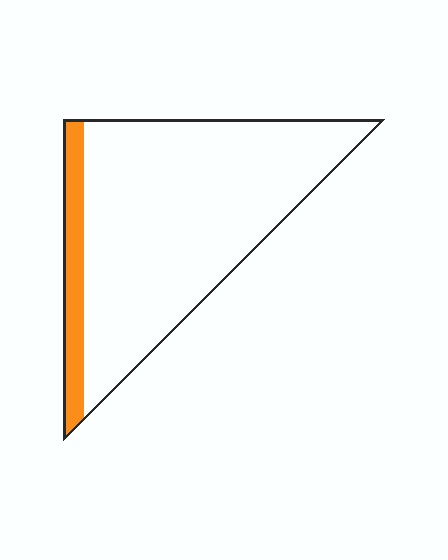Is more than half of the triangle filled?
No.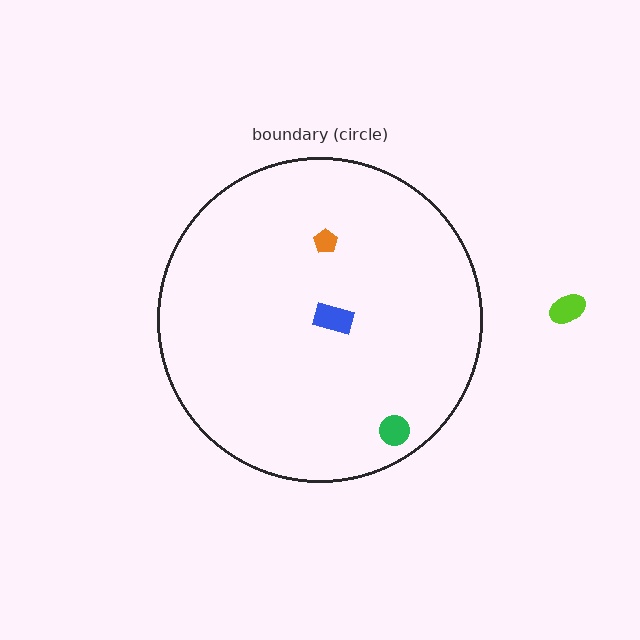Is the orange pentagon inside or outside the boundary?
Inside.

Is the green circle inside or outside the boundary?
Inside.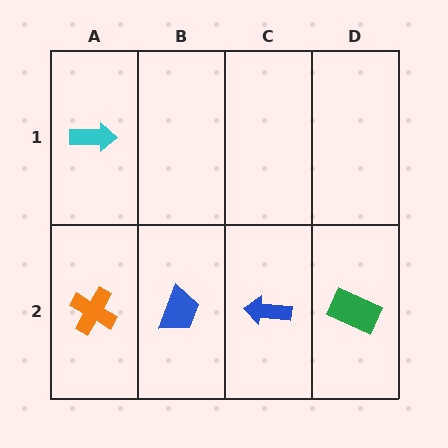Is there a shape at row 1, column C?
No, that cell is empty.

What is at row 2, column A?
An orange cross.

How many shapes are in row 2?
4 shapes.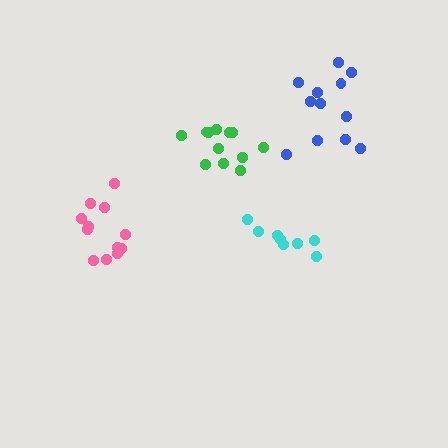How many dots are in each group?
Group 1: 12 dots, Group 2: 12 dots, Group 3: 12 dots, Group 4: 8 dots (44 total).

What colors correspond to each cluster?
The clusters are colored: blue, green, pink, cyan.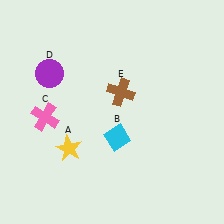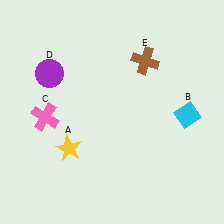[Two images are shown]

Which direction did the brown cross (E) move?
The brown cross (E) moved up.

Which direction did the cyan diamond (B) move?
The cyan diamond (B) moved right.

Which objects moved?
The objects that moved are: the cyan diamond (B), the brown cross (E).